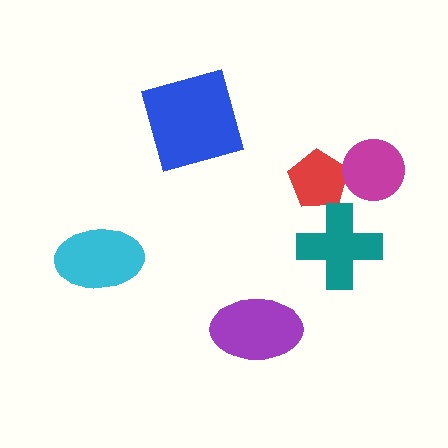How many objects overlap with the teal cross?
0 objects overlap with the teal cross.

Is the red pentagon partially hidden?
Yes, it is partially covered by another shape.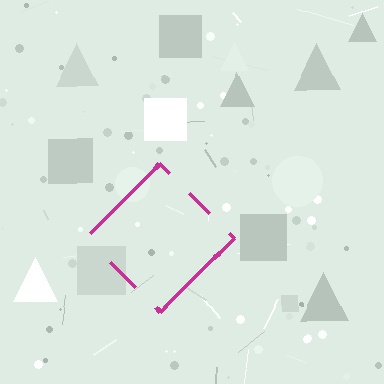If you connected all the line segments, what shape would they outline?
They would outline a diamond.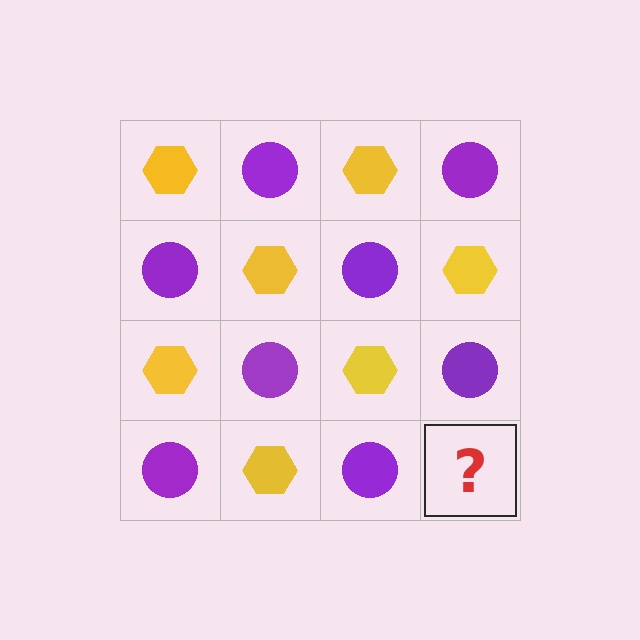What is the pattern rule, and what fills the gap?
The rule is that it alternates yellow hexagon and purple circle in a checkerboard pattern. The gap should be filled with a yellow hexagon.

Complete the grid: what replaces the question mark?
The question mark should be replaced with a yellow hexagon.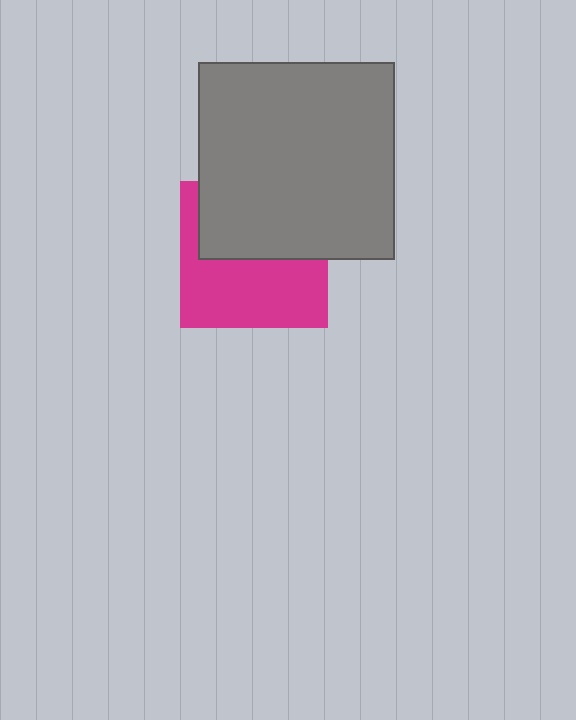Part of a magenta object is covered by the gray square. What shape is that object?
It is a square.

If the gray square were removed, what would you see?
You would see the complete magenta square.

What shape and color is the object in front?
The object in front is a gray square.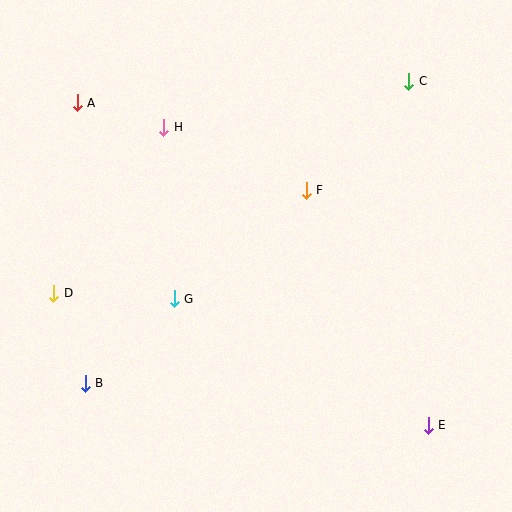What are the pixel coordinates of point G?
Point G is at (174, 299).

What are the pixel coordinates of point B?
Point B is at (85, 383).